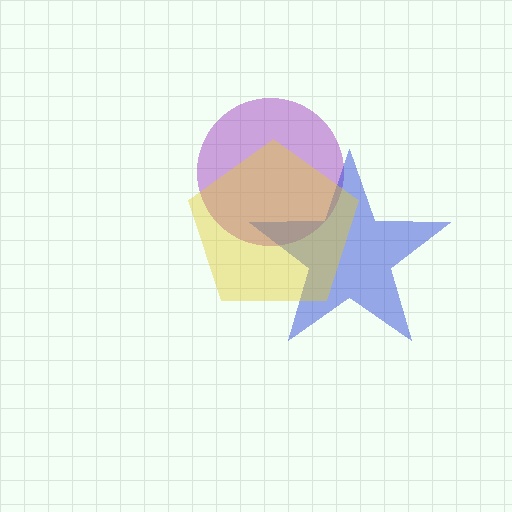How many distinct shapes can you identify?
There are 3 distinct shapes: a purple circle, a blue star, a yellow pentagon.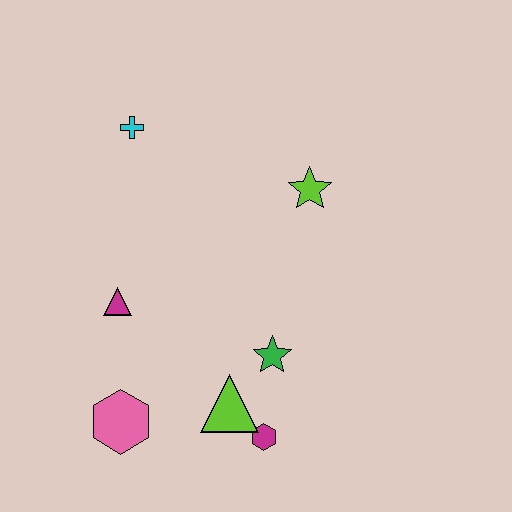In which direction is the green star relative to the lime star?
The green star is below the lime star.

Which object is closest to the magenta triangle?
The pink hexagon is closest to the magenta triangle.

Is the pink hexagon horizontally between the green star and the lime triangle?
No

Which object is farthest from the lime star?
The pink hexagon is farthest from the lime star.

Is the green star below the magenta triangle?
Yes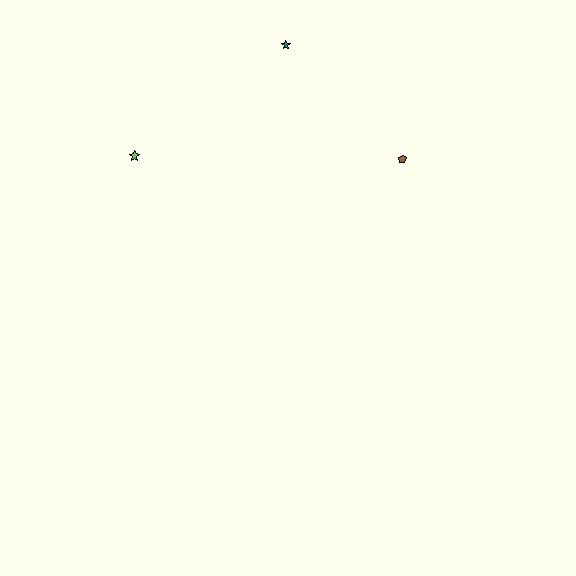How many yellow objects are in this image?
There are no yellow objects.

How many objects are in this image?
There are 3 objects.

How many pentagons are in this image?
There is 1 pentagon.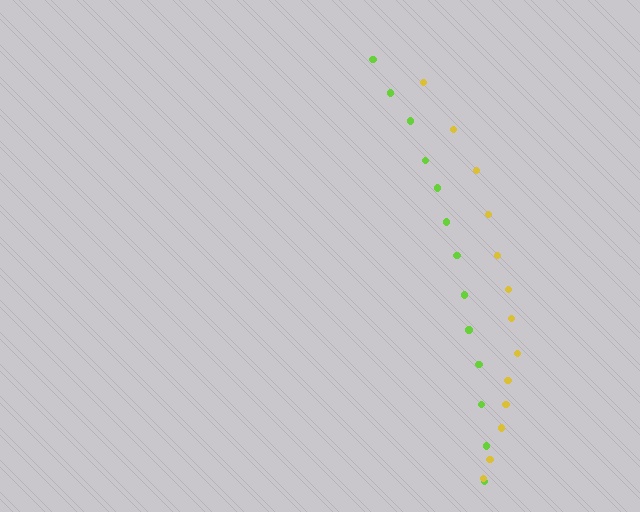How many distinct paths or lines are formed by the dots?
There are 2 distinct paths.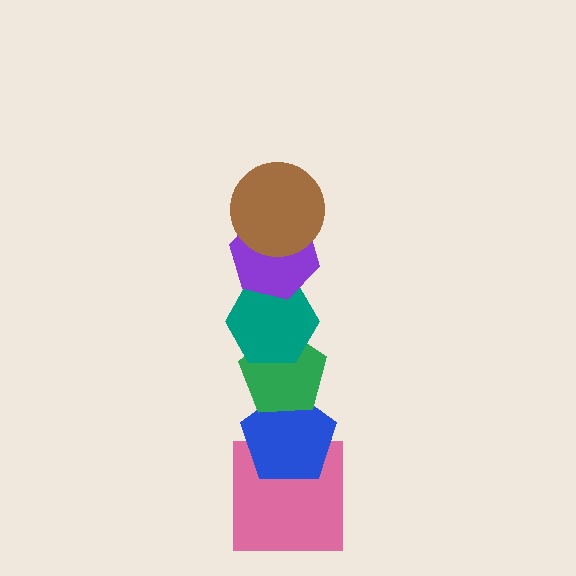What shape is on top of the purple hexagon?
The brown circle is on top of the purple hexagon.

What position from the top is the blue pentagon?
The blue pentagon is 5th from the top.